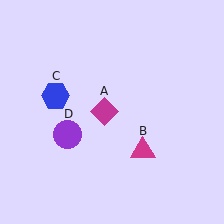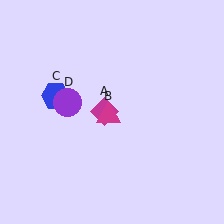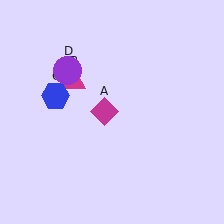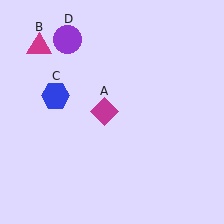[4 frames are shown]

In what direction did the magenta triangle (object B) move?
The magenta triangle (object B) moved up and to the left.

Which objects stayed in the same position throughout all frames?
Magenta diamond (object A) and blue hexagon (object C) remained stationary.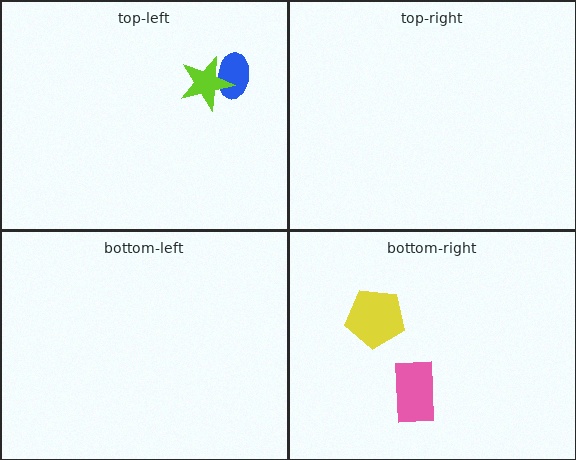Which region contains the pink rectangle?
The bottom-right region.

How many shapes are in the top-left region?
2.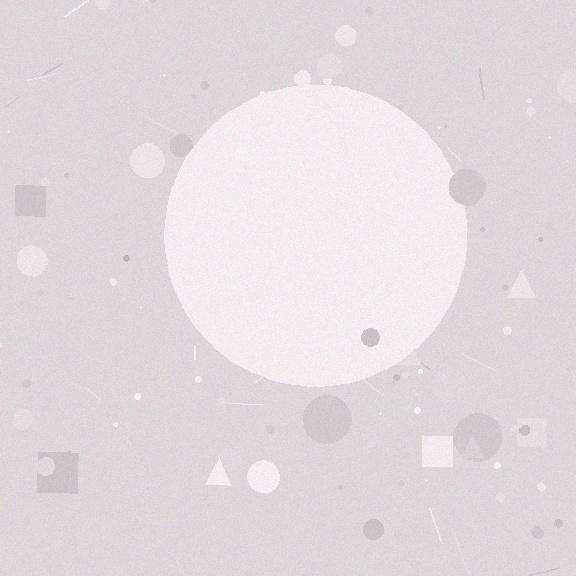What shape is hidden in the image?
A circle is hidden in the image.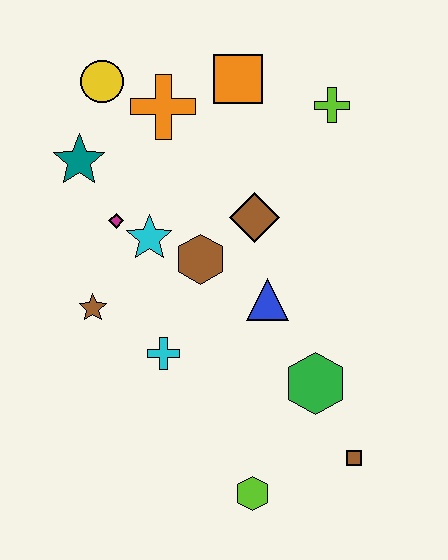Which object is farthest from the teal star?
The brown square is farthest from the teal star.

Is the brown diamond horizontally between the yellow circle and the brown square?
Yes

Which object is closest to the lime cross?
The orange square is closest to the lime cross.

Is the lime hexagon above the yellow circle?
No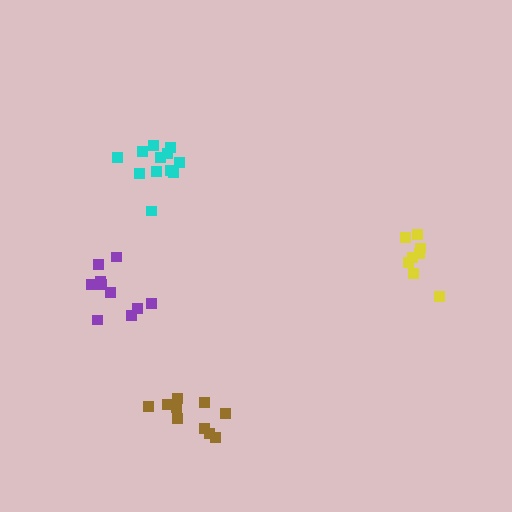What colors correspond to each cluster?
The clusters are colored: purple, cyan, brown, yellow.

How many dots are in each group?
Group 1: 10 dots, Group 2: 12 dots, Group 3: 10 dots, Group 4: 8 dots (40 total).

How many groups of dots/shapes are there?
There are 4 groups.